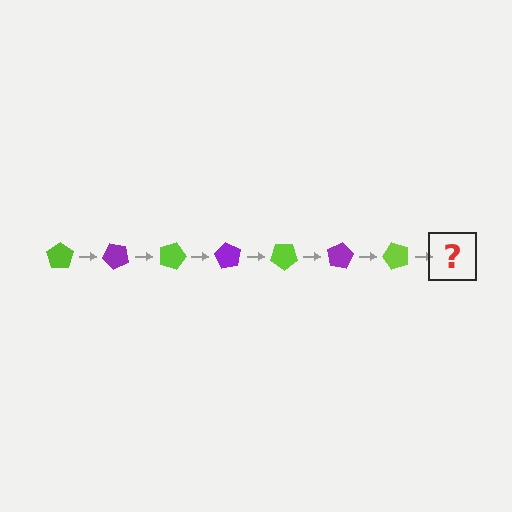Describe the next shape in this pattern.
It should be a purple pentagon, rotated 315 degrees from the start.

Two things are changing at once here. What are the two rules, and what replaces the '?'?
The two rules are that it rotates 45 degrees each step and the color cycles through lime and purple. The '?' should be a purple pentagon, rotated 315 degrees from the start.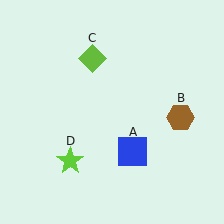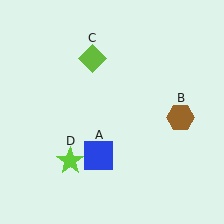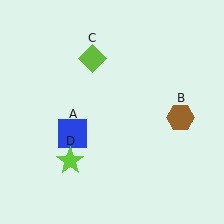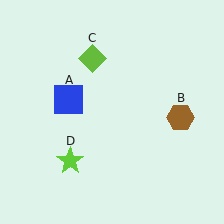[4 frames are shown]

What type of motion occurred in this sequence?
The blue square (object A) rotated clockwise around the center of the scene.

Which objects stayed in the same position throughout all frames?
Brown hexagon (object B) and lime diamond (object C) and lime star (object D) remained stationary.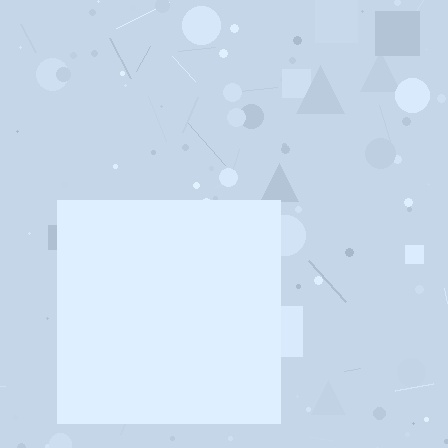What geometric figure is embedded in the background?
A square is embedded in the background.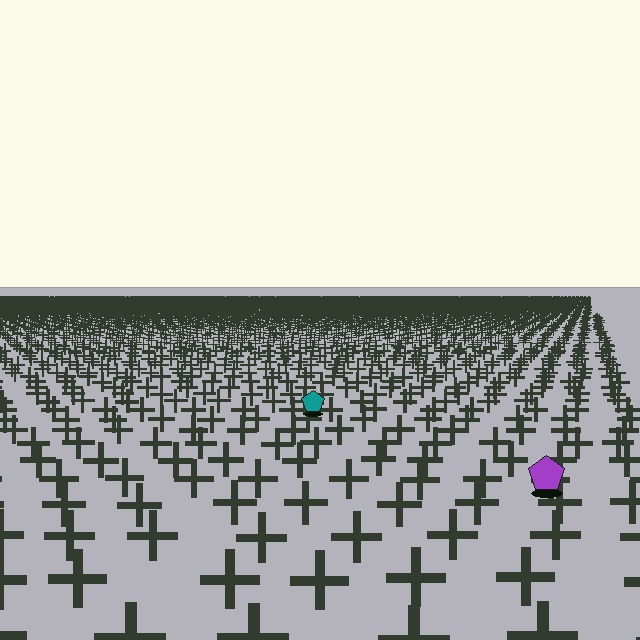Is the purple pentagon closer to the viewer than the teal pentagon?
Yes. The purple pentagon is closer — you can tell from the texture gradient: the ground texture is coarser near it.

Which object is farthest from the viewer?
The teal pentagon is farthest from the viewer. It appears smaller and the ground texture around it is denser.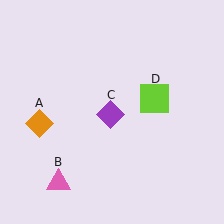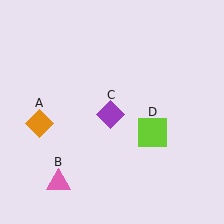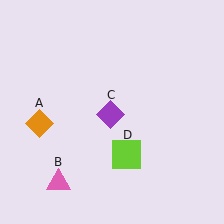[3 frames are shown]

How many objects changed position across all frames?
1 object changed position: lime square (object D).